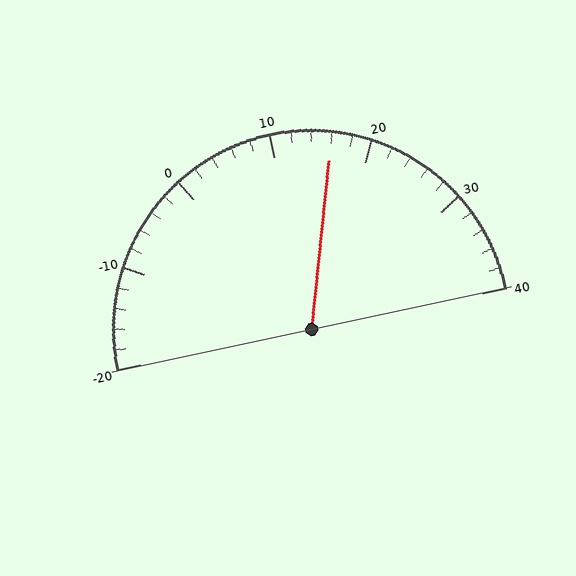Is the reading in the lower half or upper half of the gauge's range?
The reading is in the upper half of the range (-20 to 40).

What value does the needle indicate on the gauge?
The needle indicates approximately 16.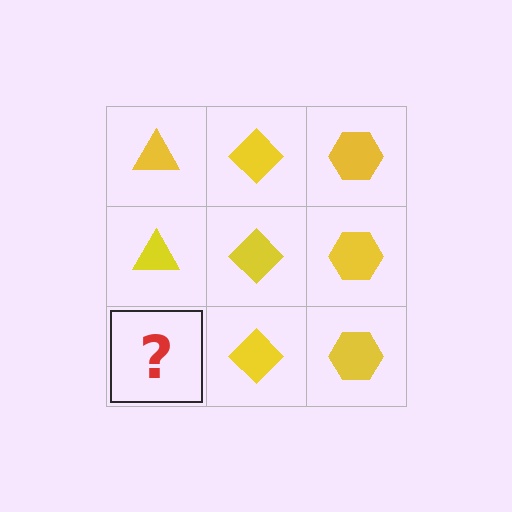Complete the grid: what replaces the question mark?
The question mark should be replaced with a yellow triangle.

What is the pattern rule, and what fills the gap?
The rule is that each column has a consistent shape. The gap should be filled with a yellow triangle.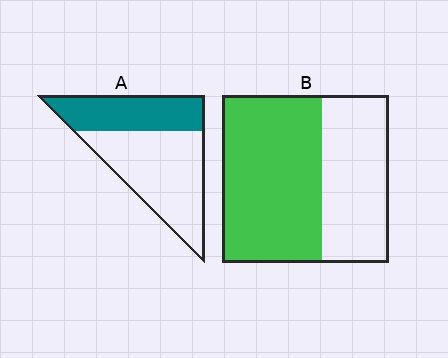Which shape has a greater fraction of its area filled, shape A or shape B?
Shape B.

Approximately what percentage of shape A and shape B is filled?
A is approximately 40% and B is approximately 60%.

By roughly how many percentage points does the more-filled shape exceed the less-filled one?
By roughly 20 percentage points (B over A).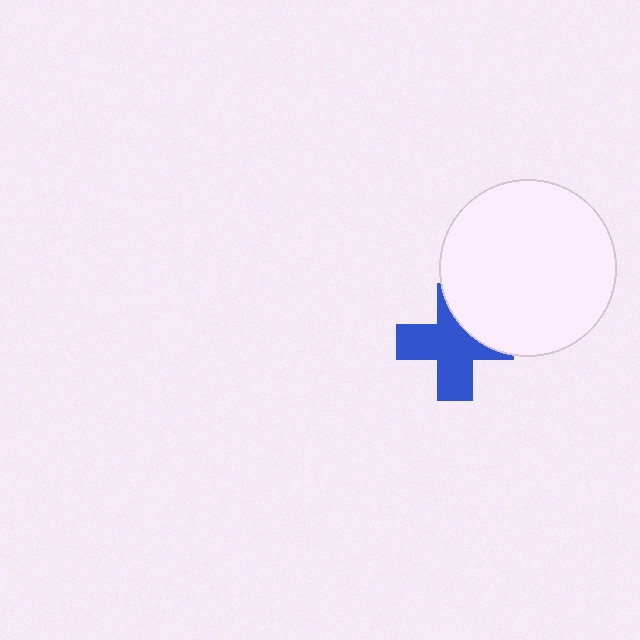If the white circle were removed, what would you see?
You would see the complete blue cross.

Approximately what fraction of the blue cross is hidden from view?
Roughly 30% of the blue cross is hidden behind the white circle.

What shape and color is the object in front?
The object in front is a white circle.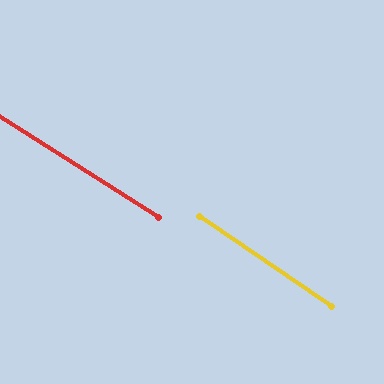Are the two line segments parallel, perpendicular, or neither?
Parallel — their directions differ by only 1.9°.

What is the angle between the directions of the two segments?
Approximately 2 degrees.